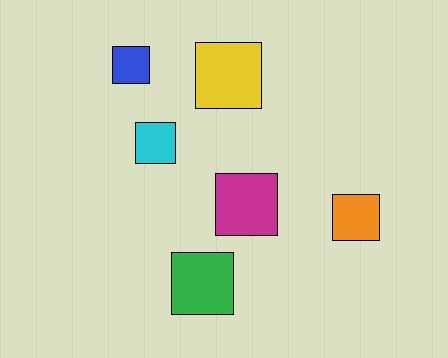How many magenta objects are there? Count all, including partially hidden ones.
There is 1 magenta object.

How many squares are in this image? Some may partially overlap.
There are 6 squares.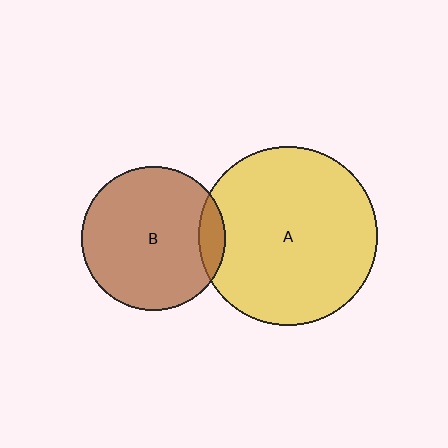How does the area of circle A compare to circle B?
Approximately 1.5 times.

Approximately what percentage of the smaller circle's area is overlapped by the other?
Approximately 10%.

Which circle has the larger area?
Circle A (yellow).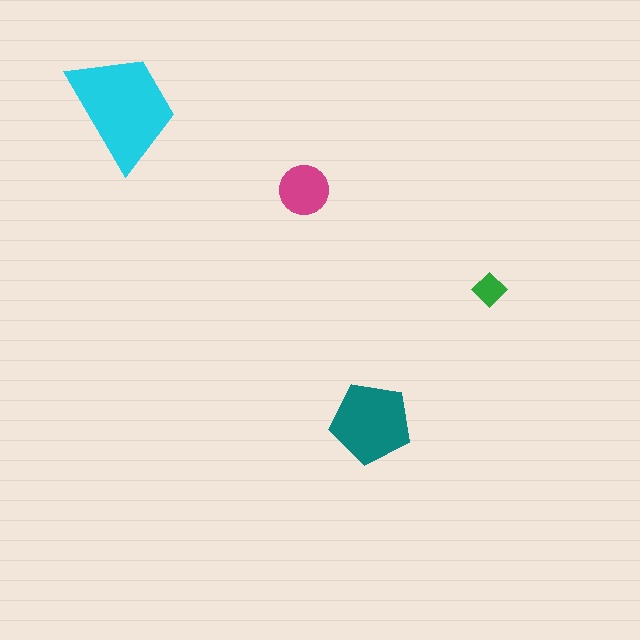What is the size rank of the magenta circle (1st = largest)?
3rd.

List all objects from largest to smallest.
The cyan trapezoid, the teal pentagon, the magenta circle, the green diamond.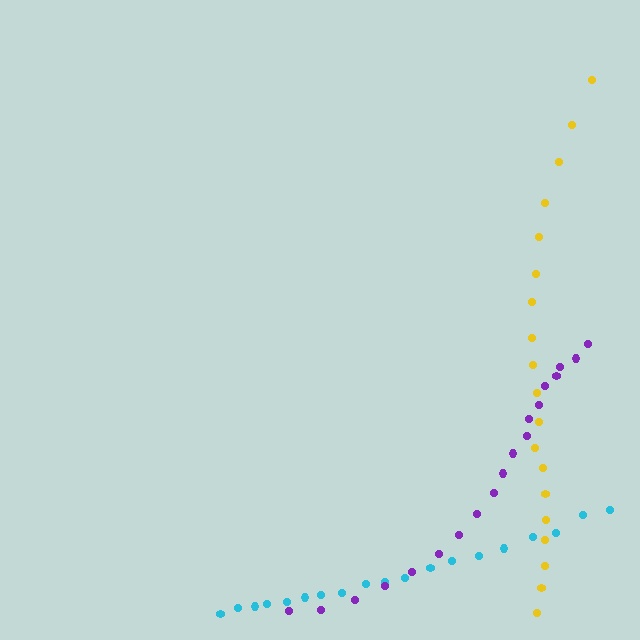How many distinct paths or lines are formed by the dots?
There are 3 distinct paths.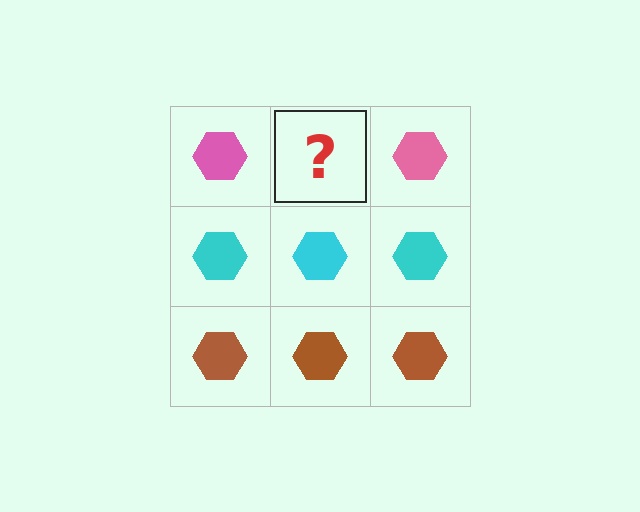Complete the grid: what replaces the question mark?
The question mark should be replaced with a pink hexagon.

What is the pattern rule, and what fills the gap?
The rule is that each row has a consistent color. The gap should be filled with a pink hexagon.